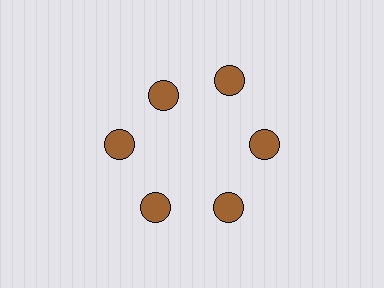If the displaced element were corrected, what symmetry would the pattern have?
It would have 6-fold rotational symmetry — the pattern would map onto itself every 60 degrees.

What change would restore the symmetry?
The symmetry would be restored by moving it outward, back onto the ring so that all 6 circles sit at equal angles and equal distance from the center.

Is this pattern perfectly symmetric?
No. The 6 brown circles are arranged in a ring, but one element near the 11 o'clock position is pulled inward toward the center, breaking the 6-fold rotational symmetry.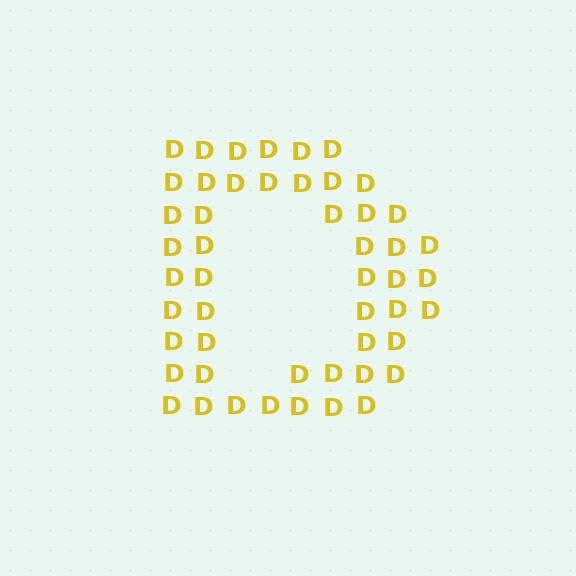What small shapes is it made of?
It is made of small letter D's.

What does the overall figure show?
The overall figure shows the letter D.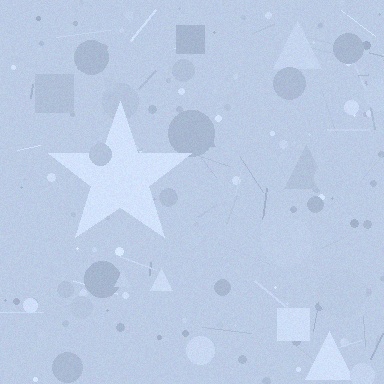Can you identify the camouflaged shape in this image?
The camouflaged shape is a star.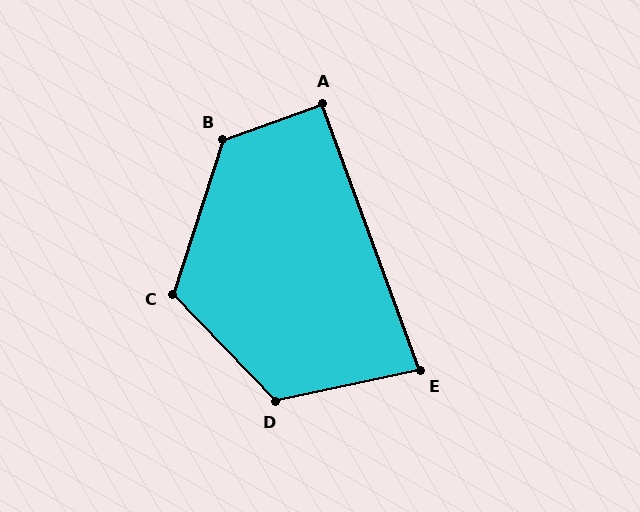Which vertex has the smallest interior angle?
E, at approximately 82 degrees.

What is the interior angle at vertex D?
Approximately 122 degrees (obtuse).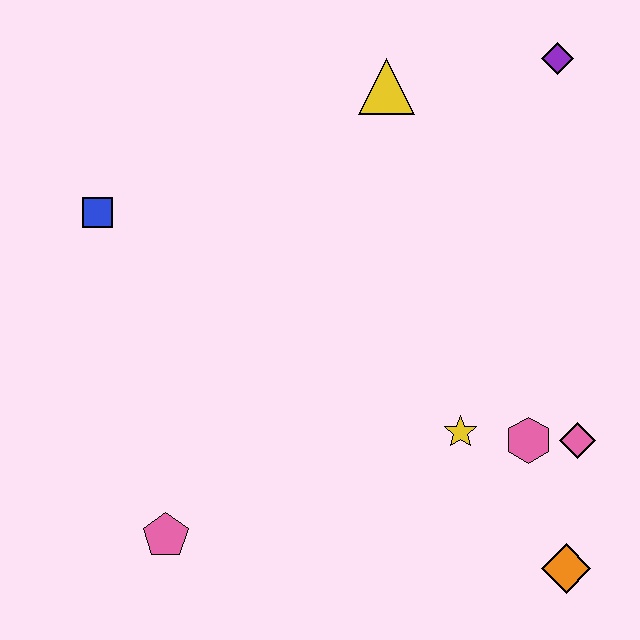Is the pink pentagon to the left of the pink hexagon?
Yes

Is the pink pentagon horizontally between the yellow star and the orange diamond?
No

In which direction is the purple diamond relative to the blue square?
The purple diamond is to the right of the blue square.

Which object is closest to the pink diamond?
The pink hexagon is closest to the pink diamond.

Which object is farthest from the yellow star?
The blue square is farthest from the yellow star.